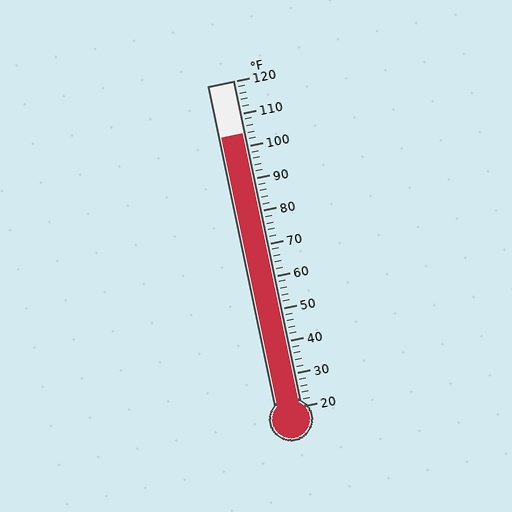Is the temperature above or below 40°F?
The temperature is above 40°F.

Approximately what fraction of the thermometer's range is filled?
The thermometer is filled to approximately 85% of its range.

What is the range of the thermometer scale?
The thermometer scale ranges from 20°F to 120°F.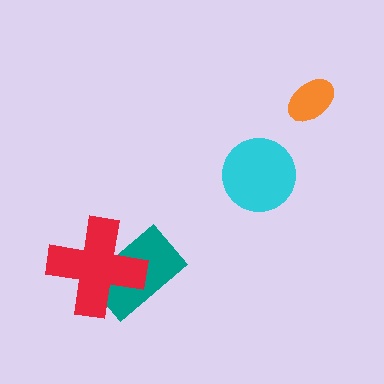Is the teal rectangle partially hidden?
Yes, it is partially covered by another shape.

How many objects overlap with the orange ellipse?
0 objects overlap with the orange ellipse.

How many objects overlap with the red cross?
1 object overlaps with the red cross.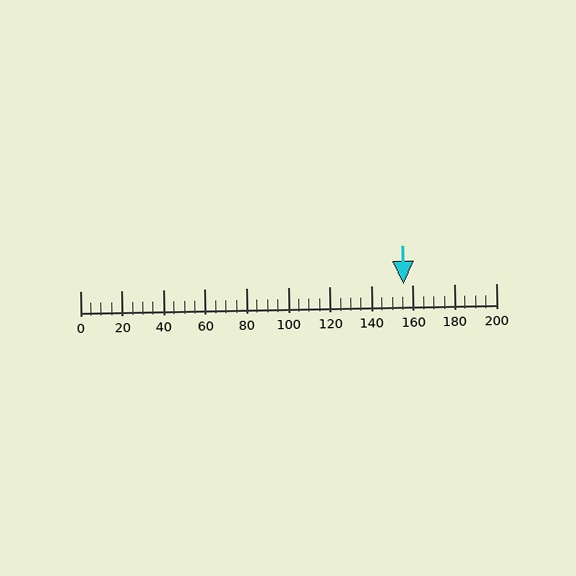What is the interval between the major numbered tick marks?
The major tick marks are spaced 20 units apart.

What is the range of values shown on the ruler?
The ruler shows values from 0 to 200.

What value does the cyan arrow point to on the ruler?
The cyan arrow points to approximately 155.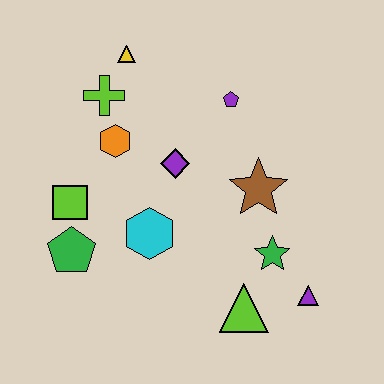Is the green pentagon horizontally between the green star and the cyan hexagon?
No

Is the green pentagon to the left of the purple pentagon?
Yes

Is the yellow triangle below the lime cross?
No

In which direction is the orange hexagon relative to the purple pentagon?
The orange hexagon is to the left of the purple pentagon.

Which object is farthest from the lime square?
The purple triangle is farthest from the lime square.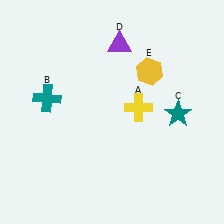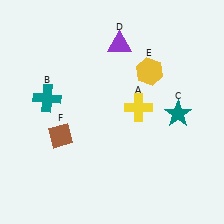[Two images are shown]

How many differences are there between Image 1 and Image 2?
There is 1 difference between the two images.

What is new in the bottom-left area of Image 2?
A brown diamond (F) was added in the bottom-left area of Image 2.